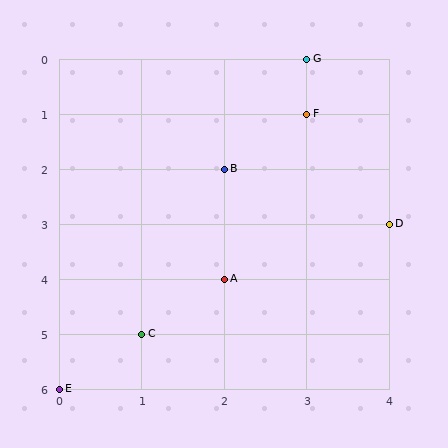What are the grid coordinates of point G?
Point G is at grid coordinates (3, 0).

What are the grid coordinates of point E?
Point E is at grid coordinates (0, 6).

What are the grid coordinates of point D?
Point D is at grid coordinates (4, 3).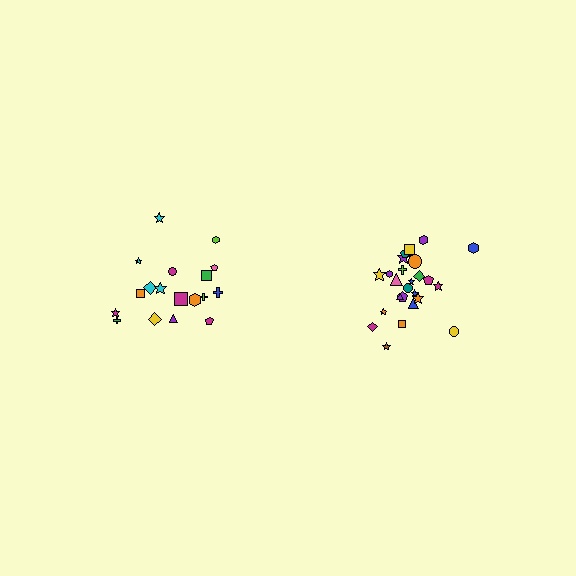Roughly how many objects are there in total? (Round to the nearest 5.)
Roughly 45 objects in total.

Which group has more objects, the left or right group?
The right group.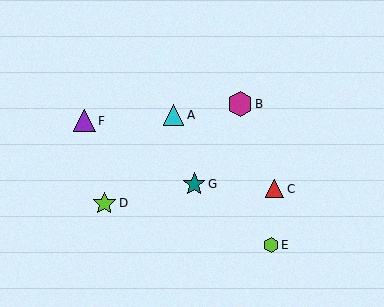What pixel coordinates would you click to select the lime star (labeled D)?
Click at (104, 203) to select the lime star D.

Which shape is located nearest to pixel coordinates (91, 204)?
The lime star (labeled D) at (104, 203) is nearest to that location.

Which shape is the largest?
The magenta hexagon (labeled B) is the largest.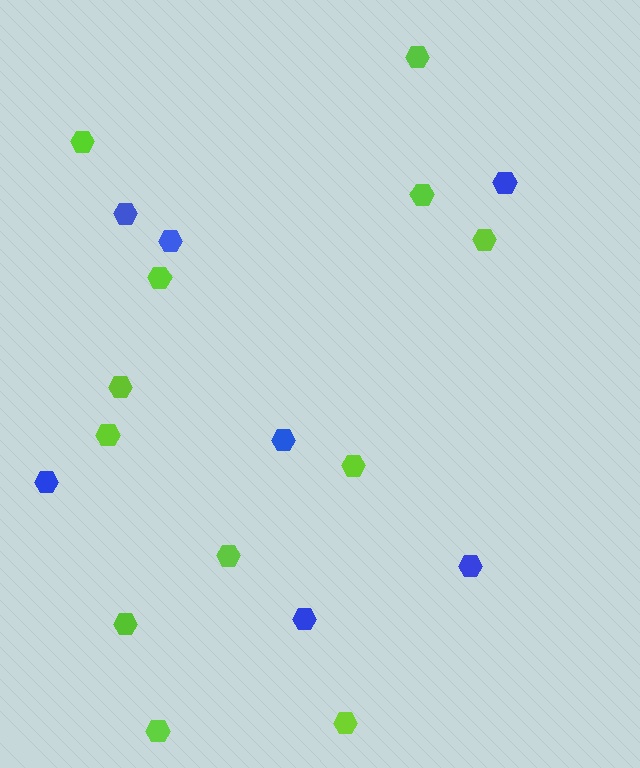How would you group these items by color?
There are 2 groups: one group of blue hexagons (7) and one group of lime hexagons (12).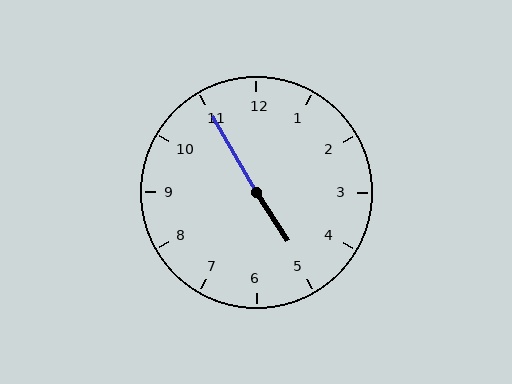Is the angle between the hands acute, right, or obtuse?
It is obtuse.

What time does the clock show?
4:55.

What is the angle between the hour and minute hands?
Approximately 178 degrees.